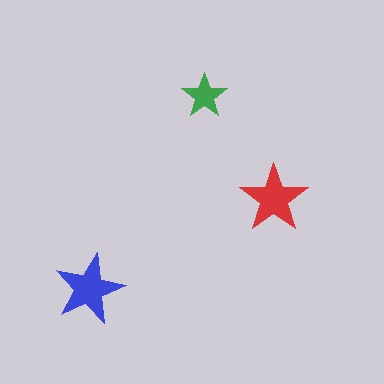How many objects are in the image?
There are 3 objects in the image.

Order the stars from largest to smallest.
the blue one, the red one, the green one.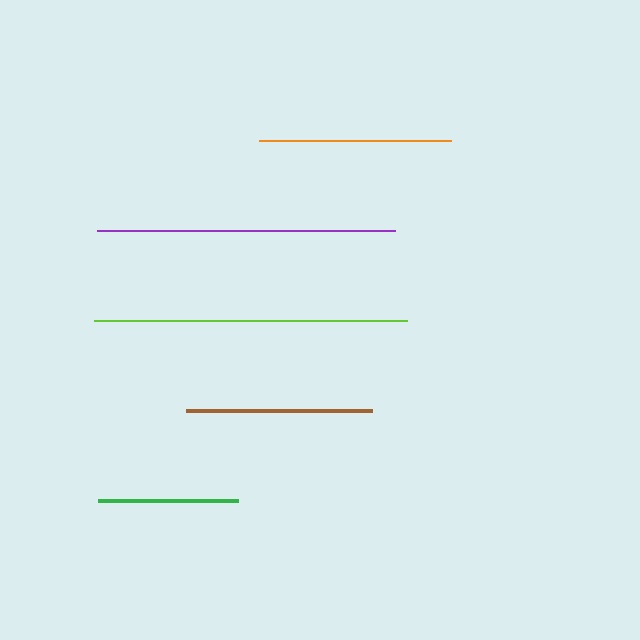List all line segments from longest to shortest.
From longest to shortest: lime, purple, orange, brown, green.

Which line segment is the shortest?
The green line is the shortest at approximately 140 pixels.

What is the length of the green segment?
The green segment is approximately 140 pixels long.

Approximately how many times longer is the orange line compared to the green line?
The orange line is approximately 1.4 times the length of the green line.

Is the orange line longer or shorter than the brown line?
The orange line is longer than the brown line.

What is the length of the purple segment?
The purple segment is approximately 298 pixels long.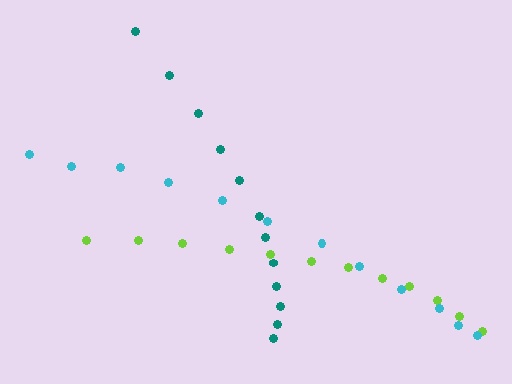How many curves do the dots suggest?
There are 3 distinct paths.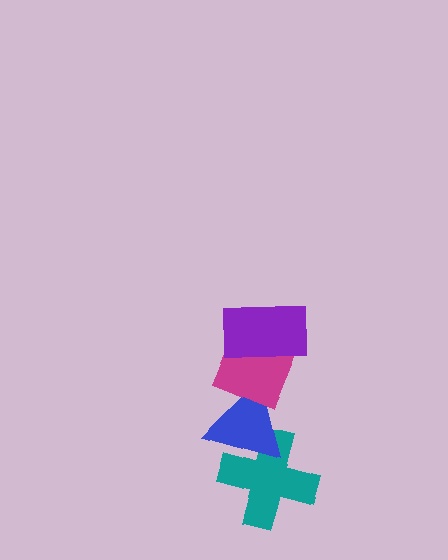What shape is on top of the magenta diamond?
The purple rectangle is on top of the magenta diamond.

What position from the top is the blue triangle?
The blue triangle is 3rd from the top.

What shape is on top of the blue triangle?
The magenta diamond is on top of the blue triangle.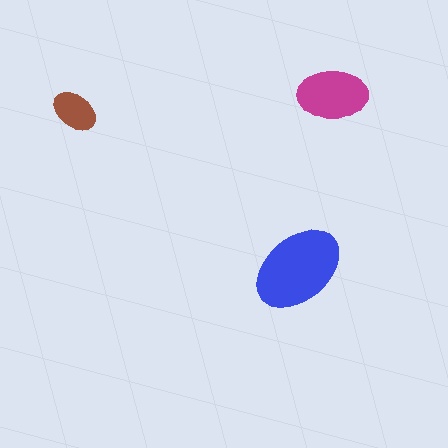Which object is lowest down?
The blue ellipse is bottommost.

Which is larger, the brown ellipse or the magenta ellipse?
The magenta one.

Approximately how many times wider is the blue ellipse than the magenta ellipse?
About 1.5 times wider.